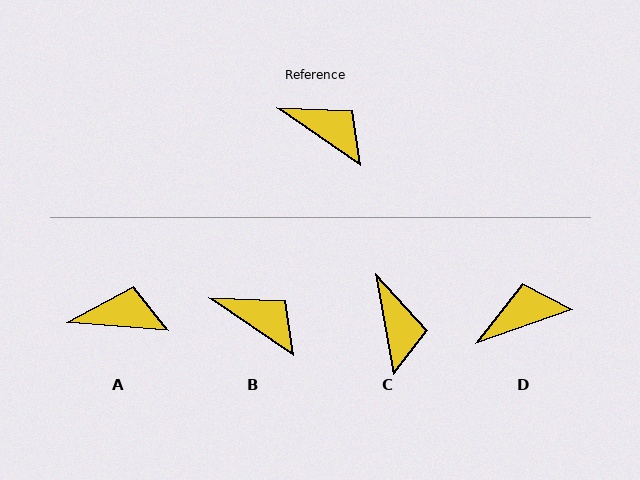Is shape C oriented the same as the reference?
No, it is off by about 45 degrees.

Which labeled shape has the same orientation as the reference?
B.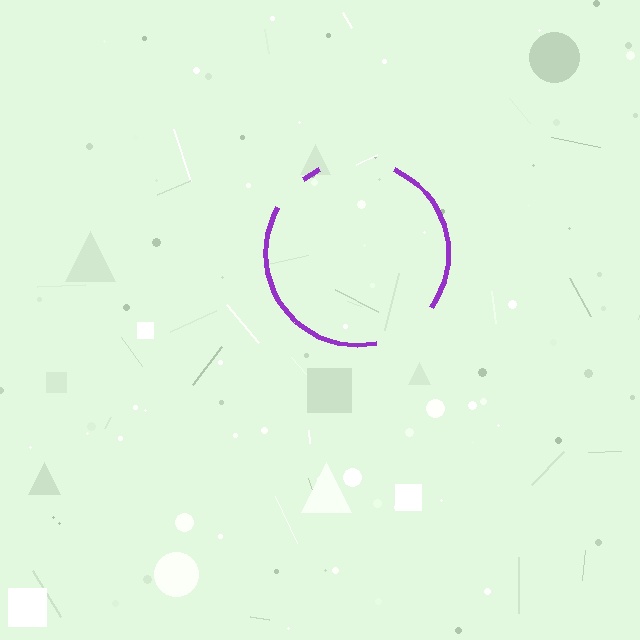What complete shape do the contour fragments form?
The contour fragments form a circle.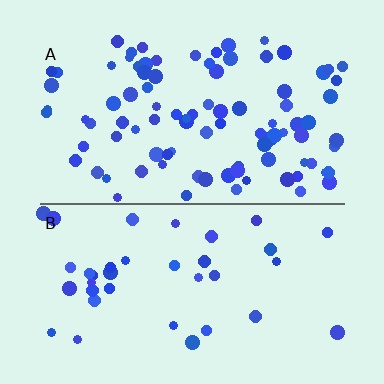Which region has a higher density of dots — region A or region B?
A (the top).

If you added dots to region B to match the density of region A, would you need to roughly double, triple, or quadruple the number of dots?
Approximately double.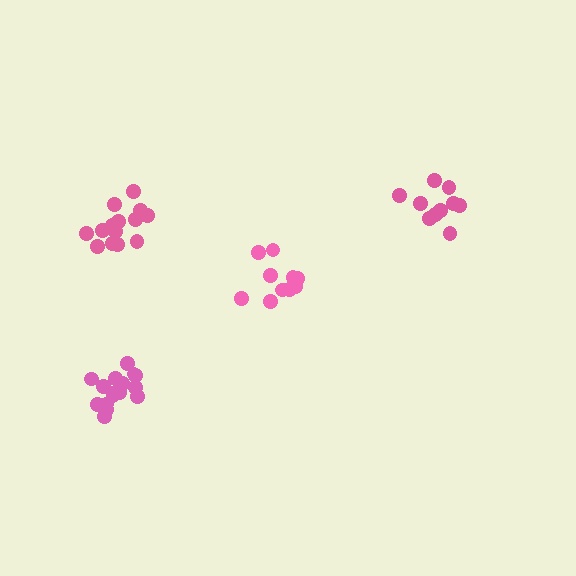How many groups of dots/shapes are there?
There are 4 groups.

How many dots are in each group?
Group 1: 15 dots, Group 2: 10 dots, Group 3: 16 dots, Group 4: 10 dots (51 total).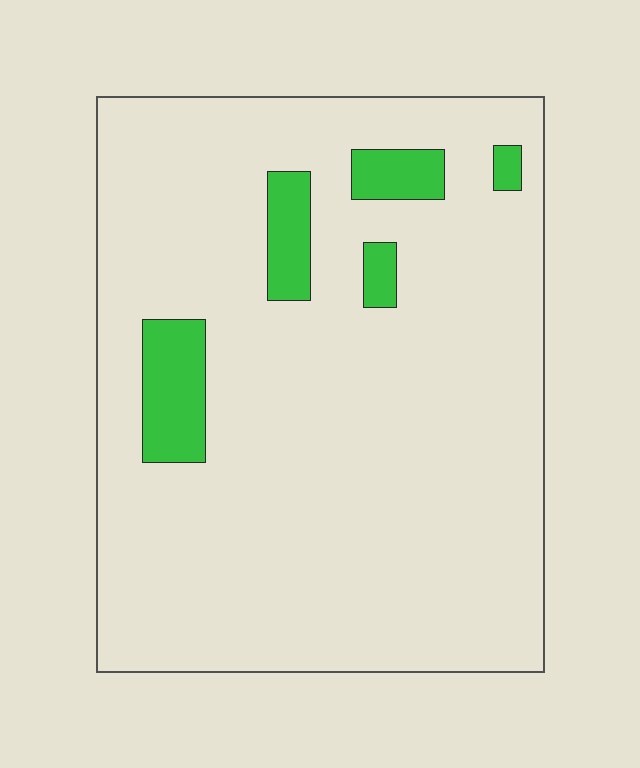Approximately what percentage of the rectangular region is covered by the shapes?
Approximately 10%.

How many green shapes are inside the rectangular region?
5.